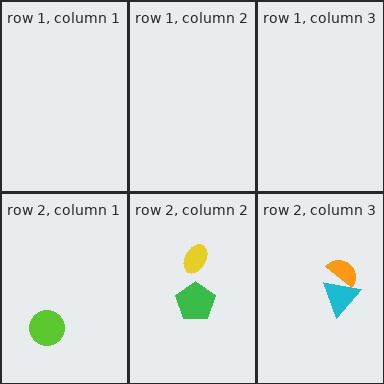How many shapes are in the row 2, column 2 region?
2.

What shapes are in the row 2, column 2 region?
The green pentagon, the yellow ellipse.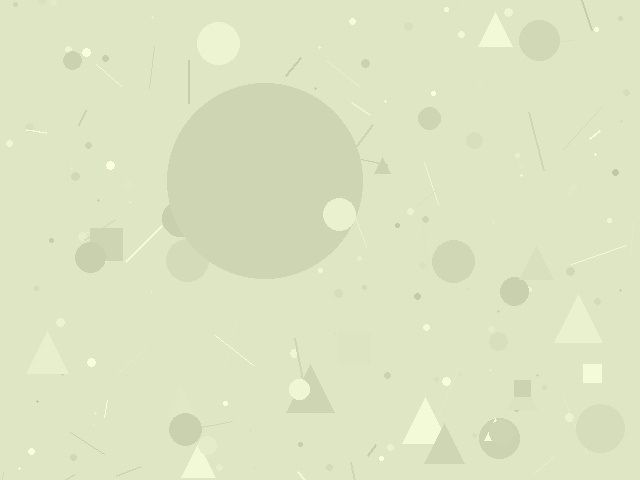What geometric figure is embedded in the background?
A circle is embedded in the background.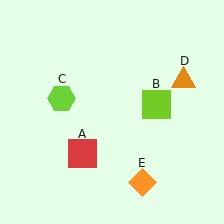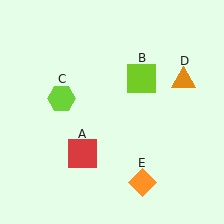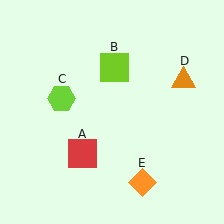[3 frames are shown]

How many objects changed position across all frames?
1 object changed position: lime square (object B).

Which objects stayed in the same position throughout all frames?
Red square (object A) and lime hexagon (object C) and orange triangle (object D) and orange diamond (object E) remained stationary.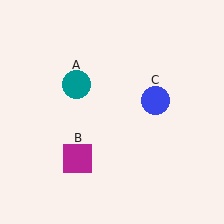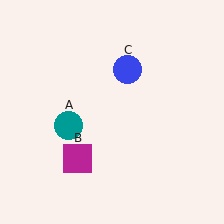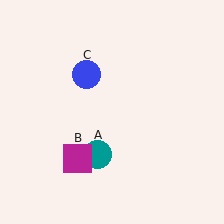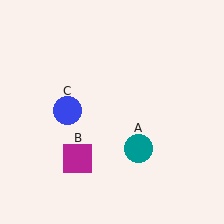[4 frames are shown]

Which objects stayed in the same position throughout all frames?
Magenta square (object B) remained stationary.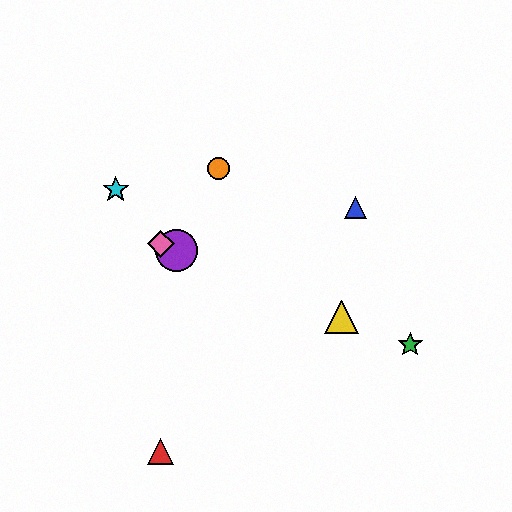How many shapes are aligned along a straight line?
4 shapes (the green star, the yellow triangle, the purple circle, the pink diamond) are aligned along a straight line.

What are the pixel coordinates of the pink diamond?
The pink diamond is at (161, 244).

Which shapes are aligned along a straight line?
The green star, the yellow triangle, the purple circle, the pink diamond are aligned along a straight line.